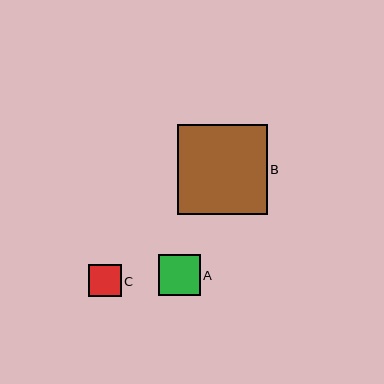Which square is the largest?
Square B is the largest with a size of approximately 89 pixels.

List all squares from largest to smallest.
From largest to smallest: B, A, C.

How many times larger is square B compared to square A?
Square B is approximately 2.2 times the size of square A.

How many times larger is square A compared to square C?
Square A is approximately 1.3 times the size of square C.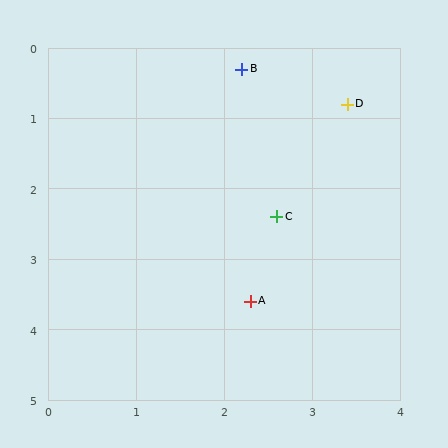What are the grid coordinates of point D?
Point D is at approximately (3.4, 0.8).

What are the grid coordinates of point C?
Point C is at approximately (2.6, 2.4).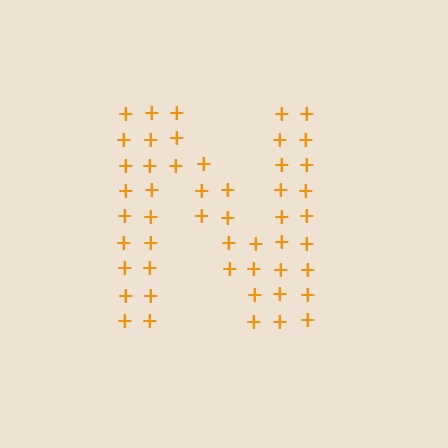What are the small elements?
The small elements are plus signs.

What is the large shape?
The large shape is the letter N.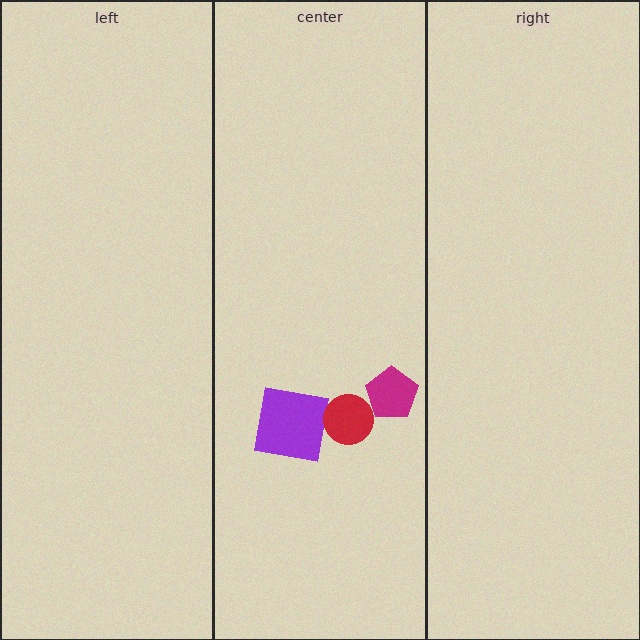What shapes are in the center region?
The purple square, the magenta pentagon, the red circle.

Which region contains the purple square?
The center region.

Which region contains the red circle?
The center region.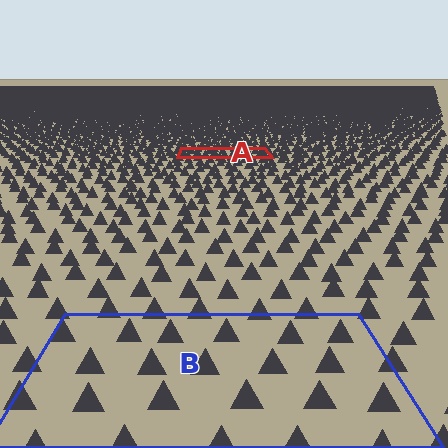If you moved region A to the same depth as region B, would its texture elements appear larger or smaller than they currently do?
They would appear larger. At a closer depth, the same texture elements are projected at a bigger on-screen size.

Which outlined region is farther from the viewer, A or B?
Region A is farther from the viewer — the texture elements inside it appear smaller and more densely packed.